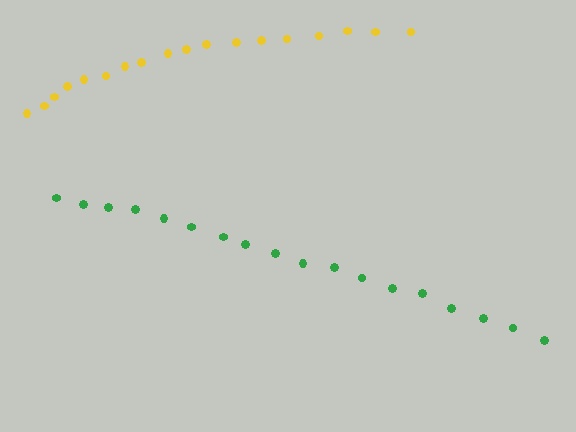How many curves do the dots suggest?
There are 2 distinct paths.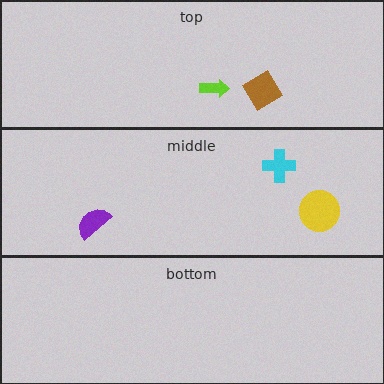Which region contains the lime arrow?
The top region.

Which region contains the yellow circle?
The middle region.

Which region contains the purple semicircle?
The middle region.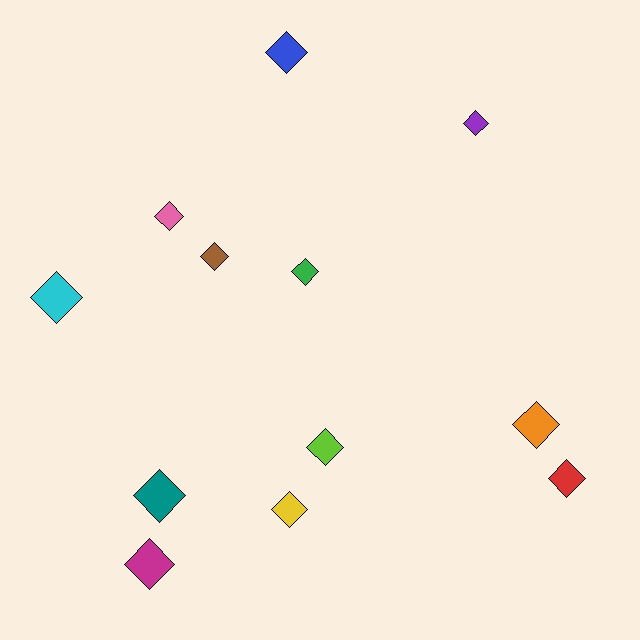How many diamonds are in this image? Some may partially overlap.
There are 12 diamonds.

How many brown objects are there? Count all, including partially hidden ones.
There is 1 brown object.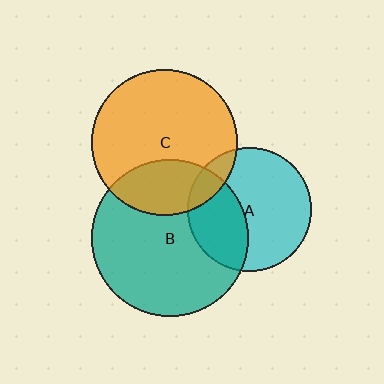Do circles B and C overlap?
Yes.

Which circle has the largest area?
Circle B (teal).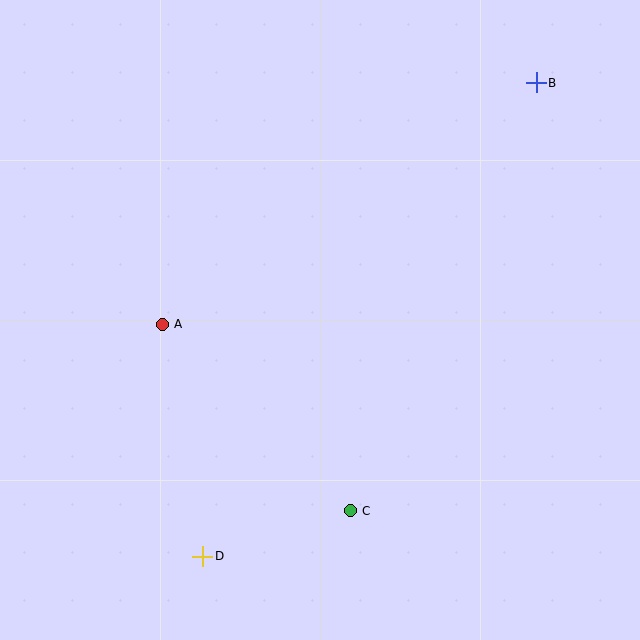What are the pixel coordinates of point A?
Point A is at (162, 324).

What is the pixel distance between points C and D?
The distance between C and D is 154 pixels.